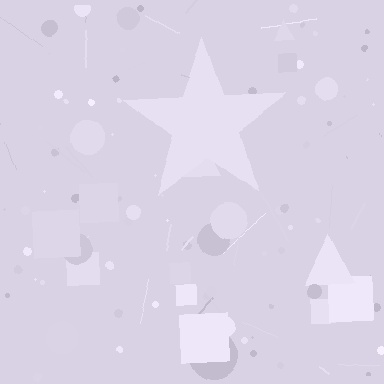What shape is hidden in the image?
A star is hidden in the image.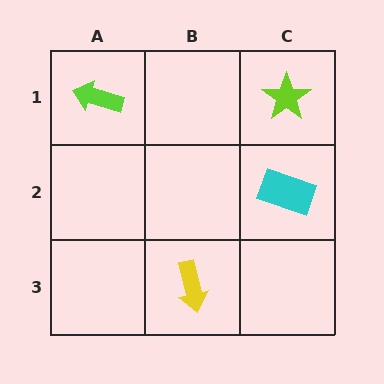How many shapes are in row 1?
2 shapes.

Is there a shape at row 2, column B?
No, that cell is empty.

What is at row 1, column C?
A lime star.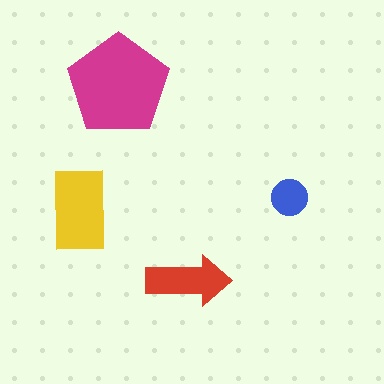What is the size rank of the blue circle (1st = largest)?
4th.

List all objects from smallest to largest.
The blue circle, the red arrow, the yellow rectangle, the magenta pentagon.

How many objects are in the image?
There are 4 objects in the image.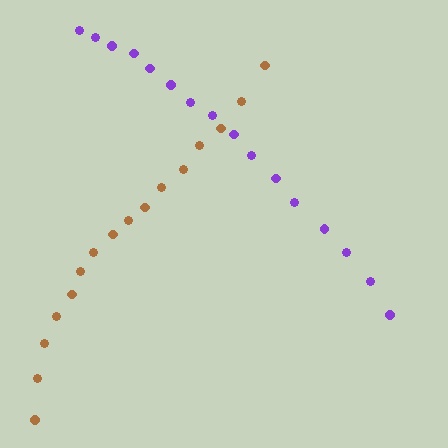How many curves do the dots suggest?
There are 2 distinct paths.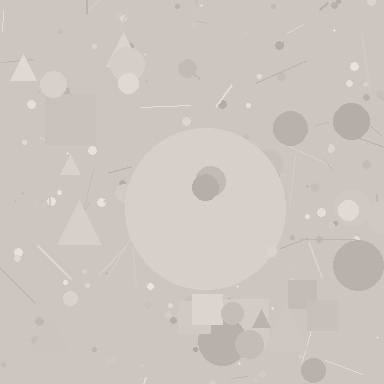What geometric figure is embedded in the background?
A circle is embedded in the background.